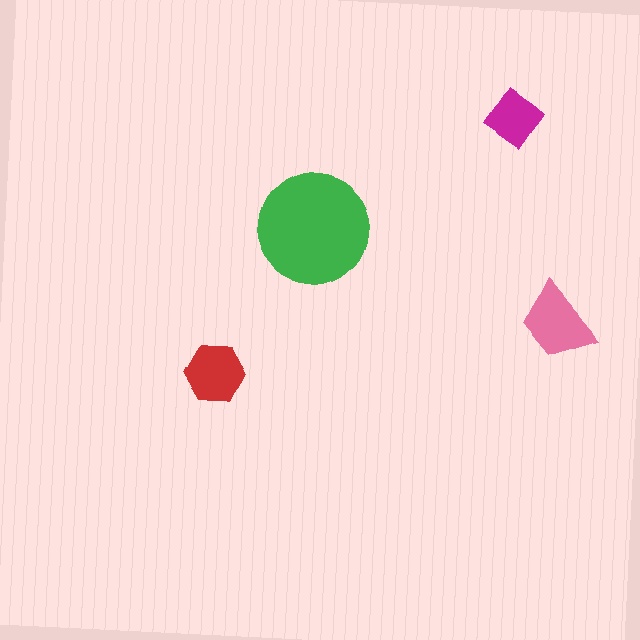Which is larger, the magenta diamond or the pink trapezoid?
The pink trapezoid.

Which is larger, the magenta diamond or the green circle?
The green circle.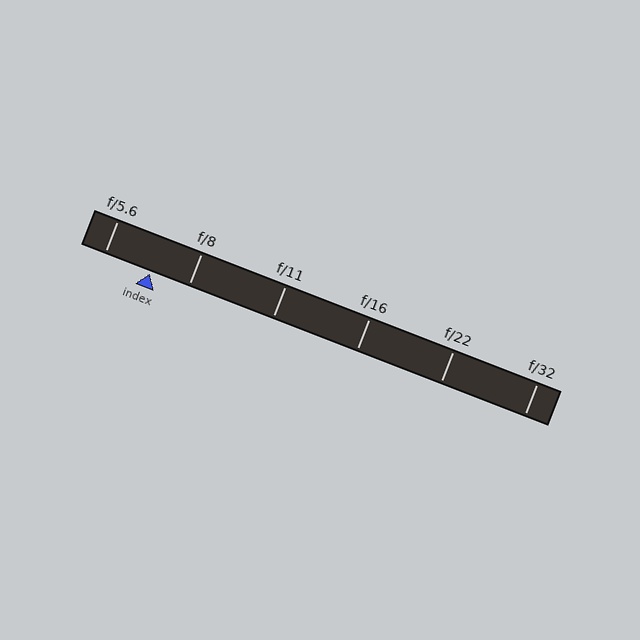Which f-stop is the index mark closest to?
The index mark is closest to f/8.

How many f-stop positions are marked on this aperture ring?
There are 6 f-stop positions marked.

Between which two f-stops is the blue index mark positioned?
The index mark is between f/5.6 and f/8.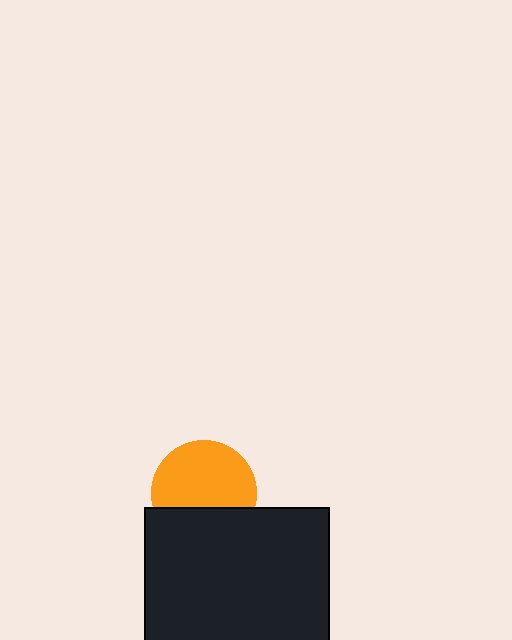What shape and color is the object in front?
The object in front is a black rectangle.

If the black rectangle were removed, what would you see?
You would see the complete orange circle.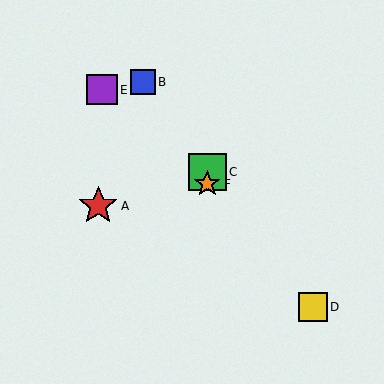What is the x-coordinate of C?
Object C is at x≈207.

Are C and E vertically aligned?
No, C is at x≈207 and E is at x≈102.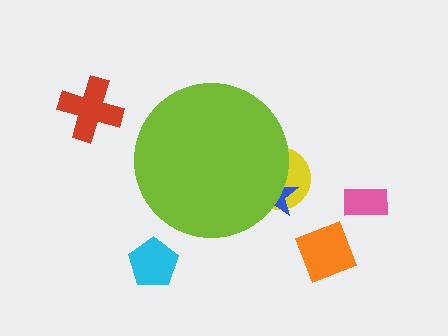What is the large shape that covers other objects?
A lime circle.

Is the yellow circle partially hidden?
Yes, the yellow circle is partially hidden behind the lime circle.